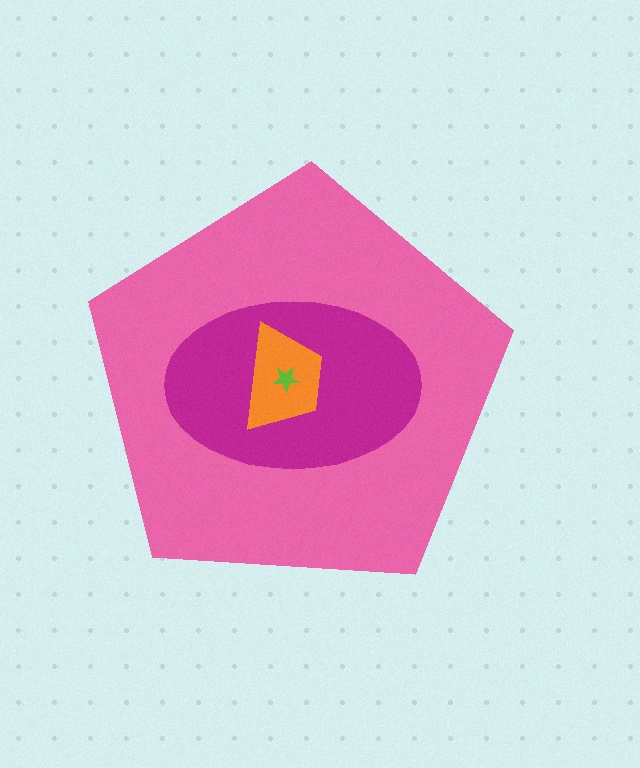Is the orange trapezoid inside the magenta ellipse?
Yes.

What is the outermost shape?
The pink pentagon.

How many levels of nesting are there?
4.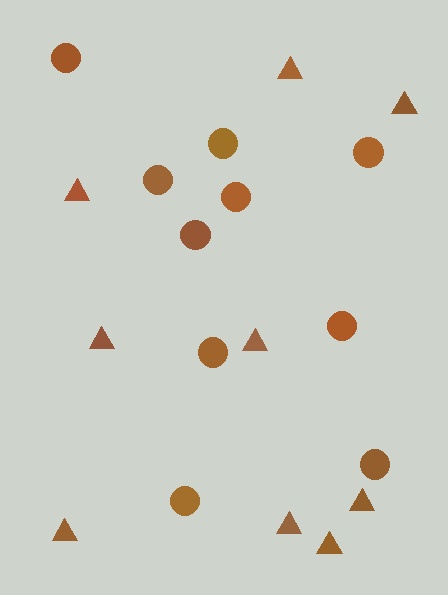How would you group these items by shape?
There are 2 groups: one group of circles (10) and one group of triangles (9).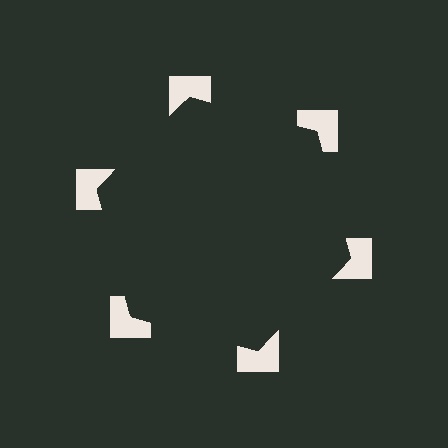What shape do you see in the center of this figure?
An illusory hexagon — its edges are inferred from the aligned wedge cuts in the notched squares, not physically drawn.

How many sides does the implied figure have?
6 sides.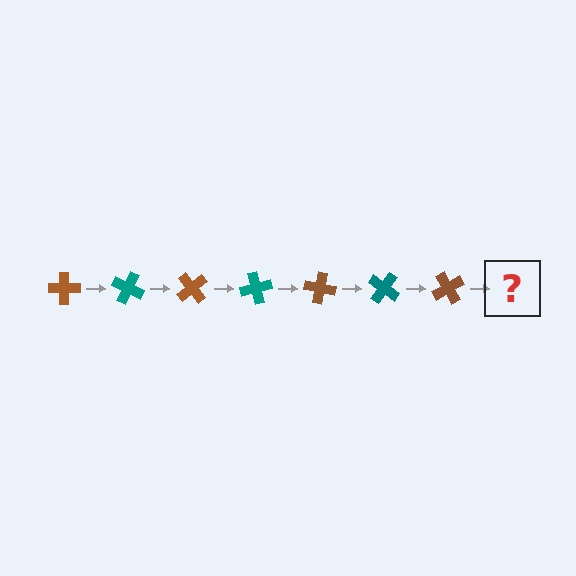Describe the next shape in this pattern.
It should be a teal cross, rotated 175 degrees from the start.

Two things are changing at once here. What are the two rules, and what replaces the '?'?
The two rules are that it rotates 25 degrees each step and the color cycles through brown and teal. The '?' should be a teal cross, rotated 175 degrees from the start.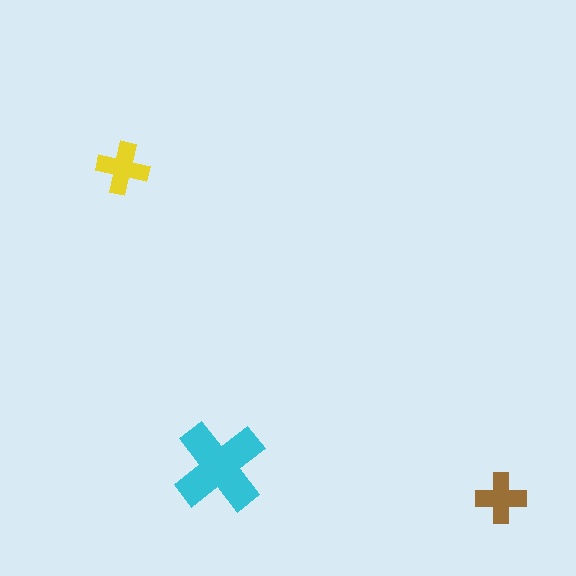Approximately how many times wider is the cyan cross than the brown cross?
About 2 times wider.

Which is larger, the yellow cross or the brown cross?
The yellow one.